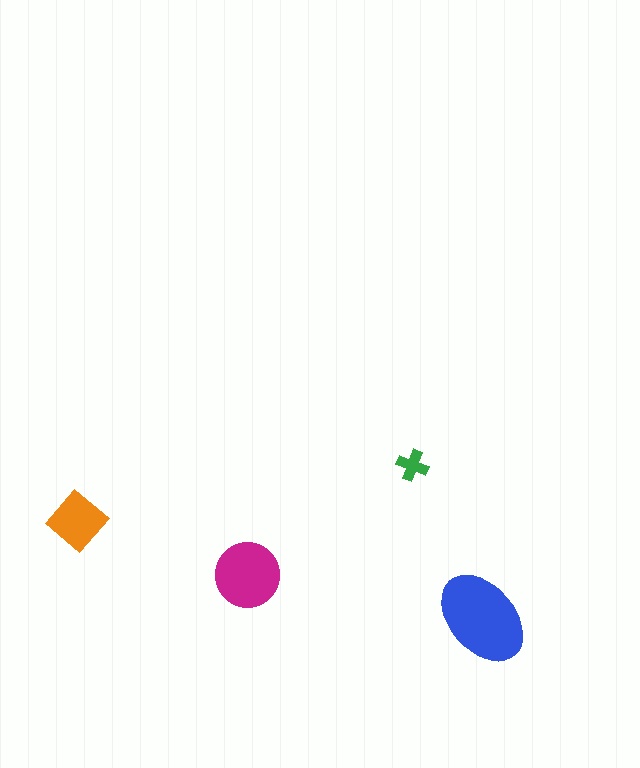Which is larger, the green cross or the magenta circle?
The magenta circle.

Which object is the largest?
The blue ellipse.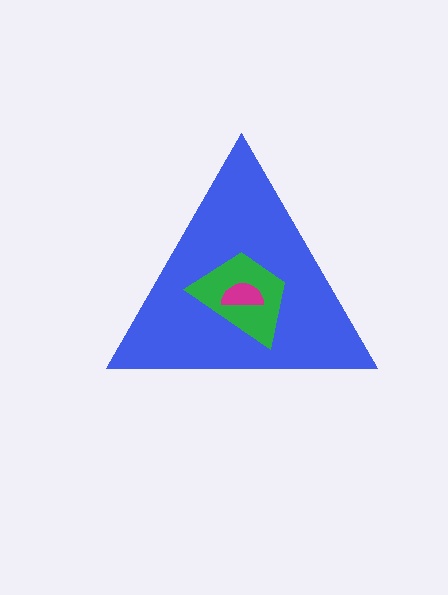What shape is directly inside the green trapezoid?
The magenta semicircle.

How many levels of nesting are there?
3.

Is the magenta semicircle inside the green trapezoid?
Yes.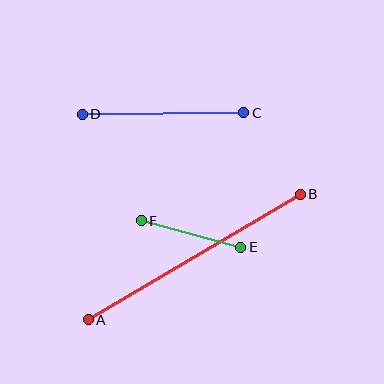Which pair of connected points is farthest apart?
Points A and B are farthest apart.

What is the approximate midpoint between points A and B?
The midpoint is at approximately (194, 257) pixels.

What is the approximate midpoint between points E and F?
The midpoint is at approximately (191, 234) pixels.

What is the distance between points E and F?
The distance is approximately 103 pixels.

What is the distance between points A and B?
The distance is approximately 246 pixels.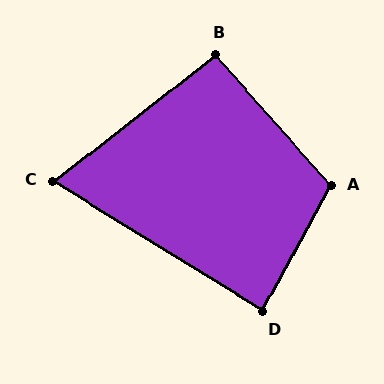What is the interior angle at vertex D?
Approximately 87 degrees (approximately right).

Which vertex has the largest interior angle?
A, at approximately 110 degrees.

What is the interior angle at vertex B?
Approximately 93 degrees (approximately right).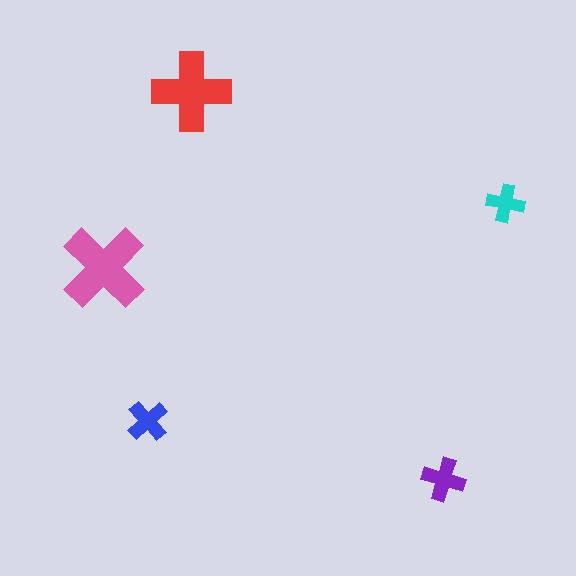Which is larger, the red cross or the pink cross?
The pink one.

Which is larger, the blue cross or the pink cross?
The pink one.